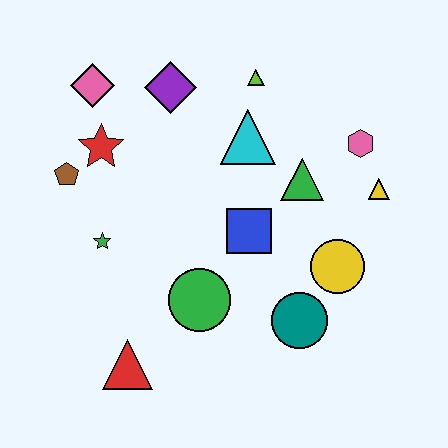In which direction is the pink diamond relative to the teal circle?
The pink diamond is above the teal circle.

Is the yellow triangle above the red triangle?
Yes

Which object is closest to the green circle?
The blue square is closest to the green circle.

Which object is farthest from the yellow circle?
The pink diamond is farthest from the yellow circle.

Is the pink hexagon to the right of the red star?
Yes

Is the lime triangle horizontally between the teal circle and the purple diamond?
Yes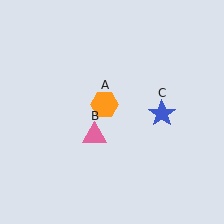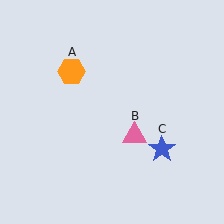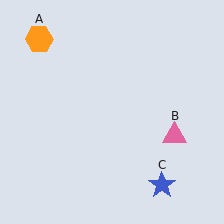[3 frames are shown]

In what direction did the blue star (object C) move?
The blue star (object C) moved down.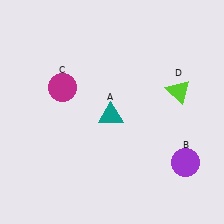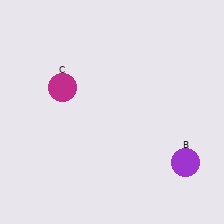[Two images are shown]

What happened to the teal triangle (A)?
The teal triangle (A) was removed in Image 2. It was in the bottom-left area of Image 1.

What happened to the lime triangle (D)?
The lime triangle (D) was removed in Image 2. It was in the top-right area of Image 1.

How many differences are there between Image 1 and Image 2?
There are 2 differences between the two images.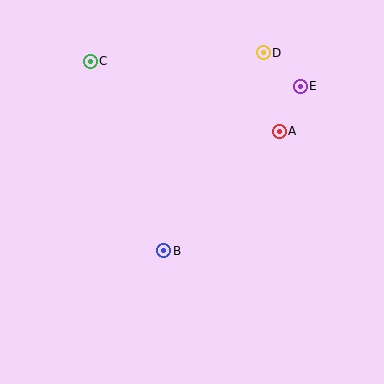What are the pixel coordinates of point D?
Point D is at (263, 53).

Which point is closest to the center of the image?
Point B at (164, 251) is closest to the center.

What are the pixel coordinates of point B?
Point B is at (164, 251).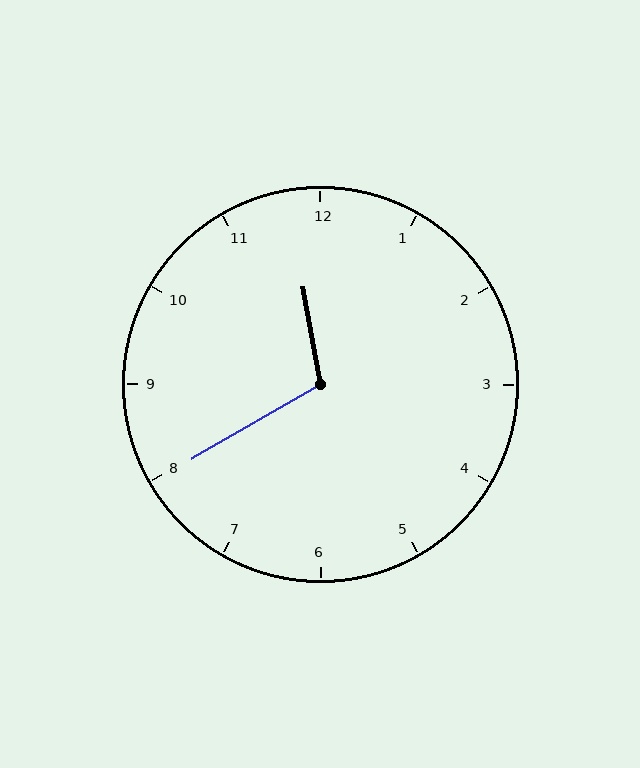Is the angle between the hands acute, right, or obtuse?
It is obtuse.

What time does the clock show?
11:40.